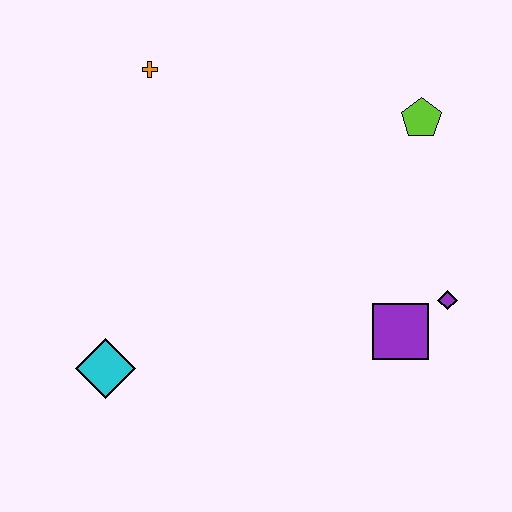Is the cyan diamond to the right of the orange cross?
No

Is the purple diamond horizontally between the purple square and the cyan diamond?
No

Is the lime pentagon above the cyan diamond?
Yes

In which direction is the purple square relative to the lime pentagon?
The purple square is below the lime pentagon.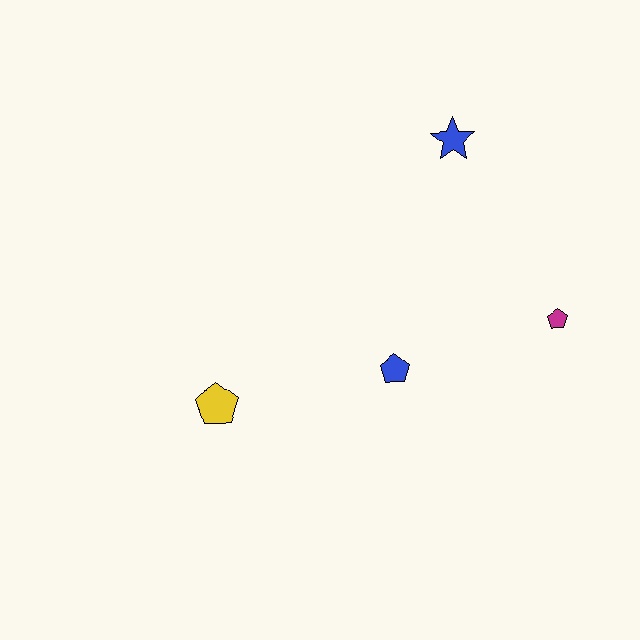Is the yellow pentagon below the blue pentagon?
Yes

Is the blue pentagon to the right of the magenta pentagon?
No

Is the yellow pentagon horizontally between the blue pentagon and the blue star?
No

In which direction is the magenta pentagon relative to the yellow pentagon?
The magenta pentagon is to the right of the yellow pentagon.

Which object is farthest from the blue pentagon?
The blue star is farthest from the blue pentagon.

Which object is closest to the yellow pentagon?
The blue pentagon is closest to the yellow pentagon.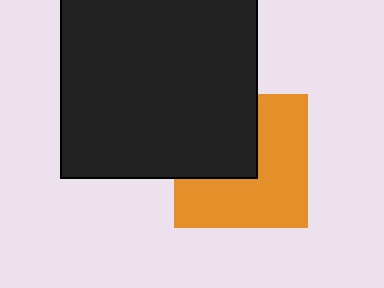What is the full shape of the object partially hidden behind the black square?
The partially hidden object is an orange square.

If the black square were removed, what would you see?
You would see the complete orange square.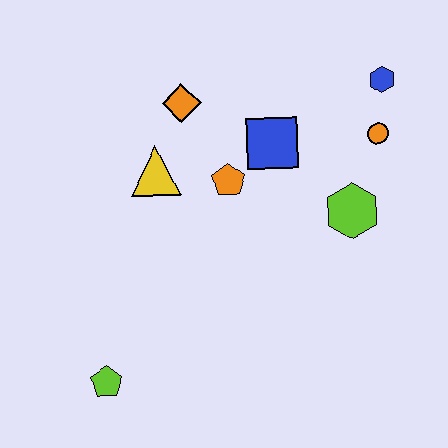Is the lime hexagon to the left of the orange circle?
Yes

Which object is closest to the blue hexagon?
The orange circle is closest to the blue hexagon.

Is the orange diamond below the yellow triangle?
No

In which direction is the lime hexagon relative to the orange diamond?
The lime hexagon is to the right of the orange diamond.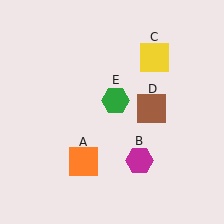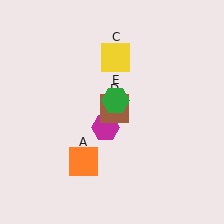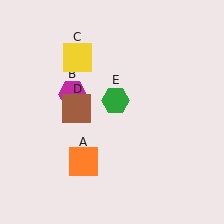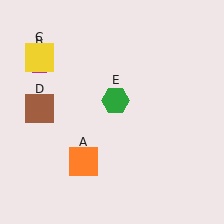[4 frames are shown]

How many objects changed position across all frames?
3 objects changed position: magenta hexagon (object B), yellow square (object C), brown square (object D).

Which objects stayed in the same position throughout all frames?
Orange square (object A) and green hexagon (object E) remained stationary.